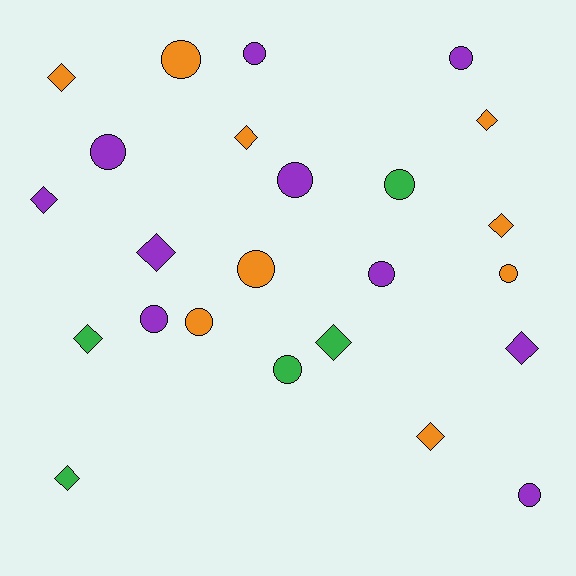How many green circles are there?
There are 2 green circles.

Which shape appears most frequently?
Circle, with 13 objects.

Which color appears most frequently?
Purple, with 10 objects.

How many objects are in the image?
There are 24 objects.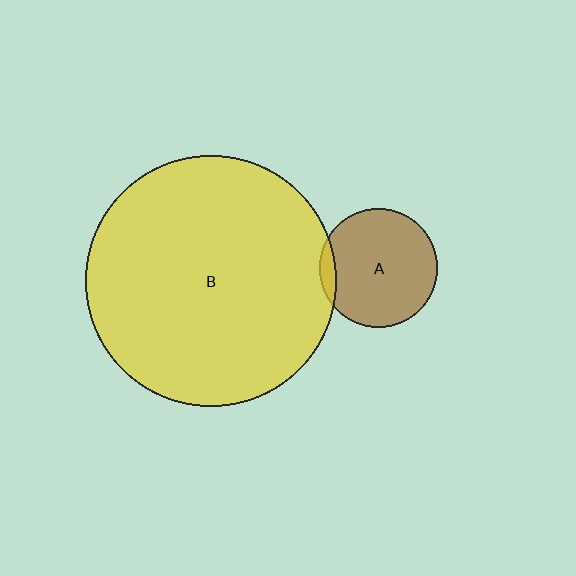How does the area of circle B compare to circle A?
Approximately 4.5 times.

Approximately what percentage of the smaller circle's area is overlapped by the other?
Approximately 5%.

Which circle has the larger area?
Circle B (yellow).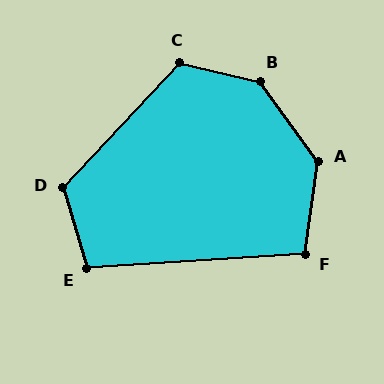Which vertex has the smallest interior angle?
F, at approximately 101 degrees.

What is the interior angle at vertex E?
Approximately 103 degrees (obtuse).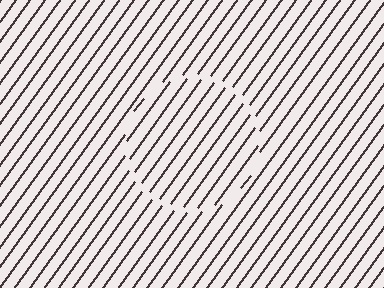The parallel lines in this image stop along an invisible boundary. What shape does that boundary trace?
An illusory circle. The interior of the shape contains the same grating, shifted by half a period — the contour is defined by the phase discontinuity where line-ends from the inner and outer gratings abut.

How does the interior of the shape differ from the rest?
The interior of the shape contains the same grating, shifted by half a period — the contour is defined by the phase discontinuity where line-ends from the inner and outer gratings abut.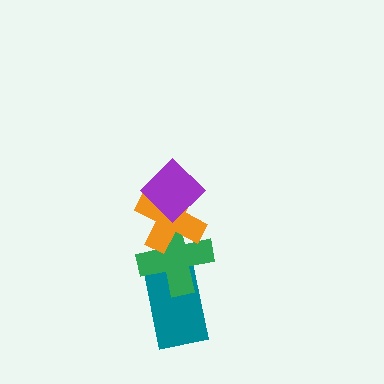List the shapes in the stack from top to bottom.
From top to bottom: the purple diamond, the orange cross, the green cross, the teal rectangle.